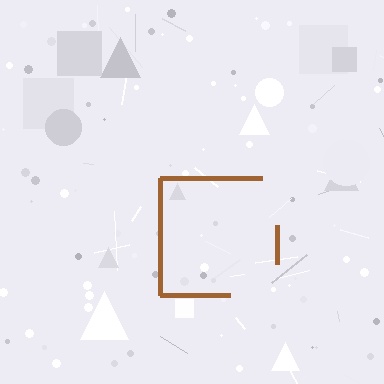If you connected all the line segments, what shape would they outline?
They would outline a square.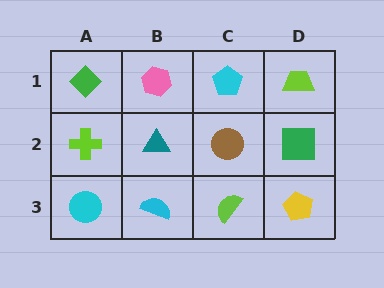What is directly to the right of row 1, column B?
A cyan pentagon.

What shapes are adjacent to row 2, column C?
A cyan pentagon (row 1, column C), a lime semicircle (row 3, column C), a teal triangle (row 2, column B), a green square (row 2, column D).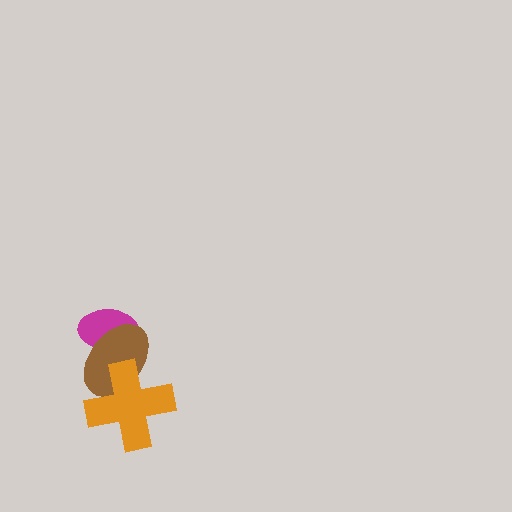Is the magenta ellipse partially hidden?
Yes, it is partially covered by another shape.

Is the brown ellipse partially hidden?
Yes, it is partially covered by another shape.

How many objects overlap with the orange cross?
1 object overlaps with the orange cross.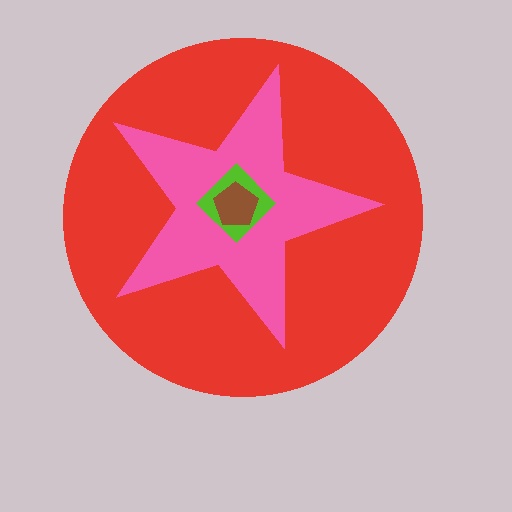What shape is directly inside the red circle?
The pink star.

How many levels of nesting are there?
4.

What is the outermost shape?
The red circle.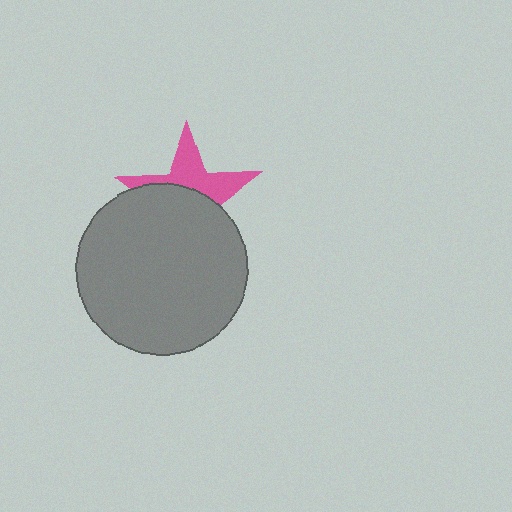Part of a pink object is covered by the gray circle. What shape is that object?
It is a star.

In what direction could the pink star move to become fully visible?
The pink star could move up. That would shift it out from behind the gray circle entirely.